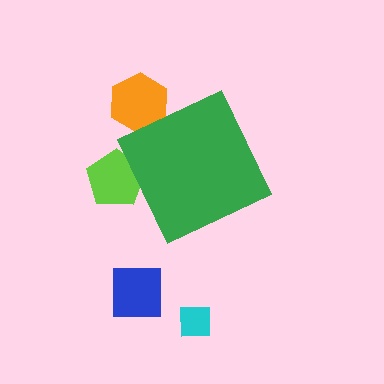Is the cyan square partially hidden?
No, the cyan square is fully visible.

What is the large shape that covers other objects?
A green diamond.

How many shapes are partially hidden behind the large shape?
2 shapes are partially hidden.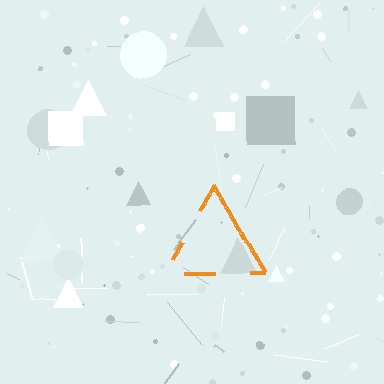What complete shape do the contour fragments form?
The contour fragments form a triangle.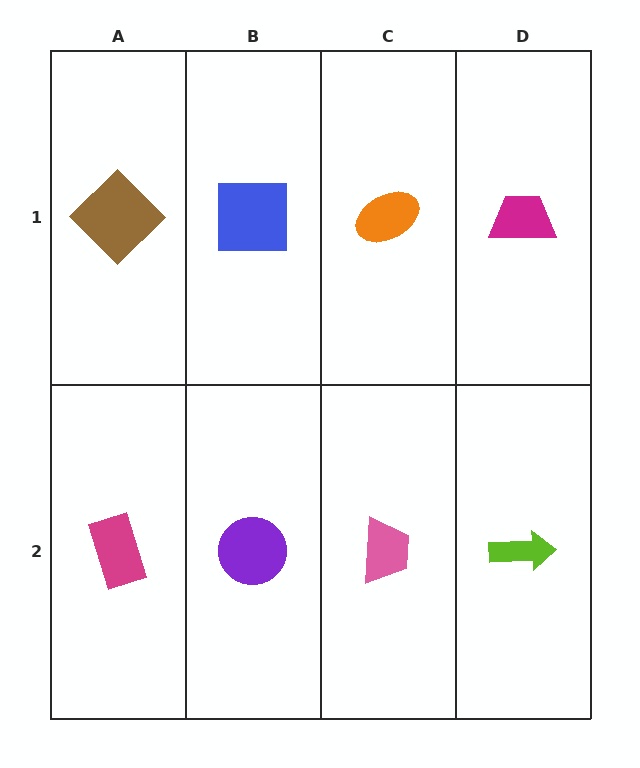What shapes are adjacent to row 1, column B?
A purple circle (row 2, column B), a brown diamond (row 1, column A), an orange ellipse (row 1, column C).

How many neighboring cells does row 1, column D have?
2.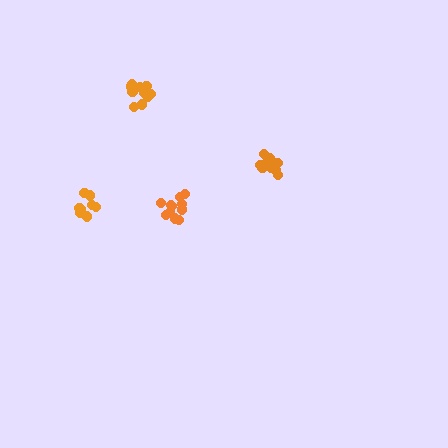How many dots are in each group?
Group 1: 11 dots, Group 2: 11 dots, Group 3: 10 dots, Group 4: 9 dots (41 total).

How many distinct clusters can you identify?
There are 4 distinct clusters.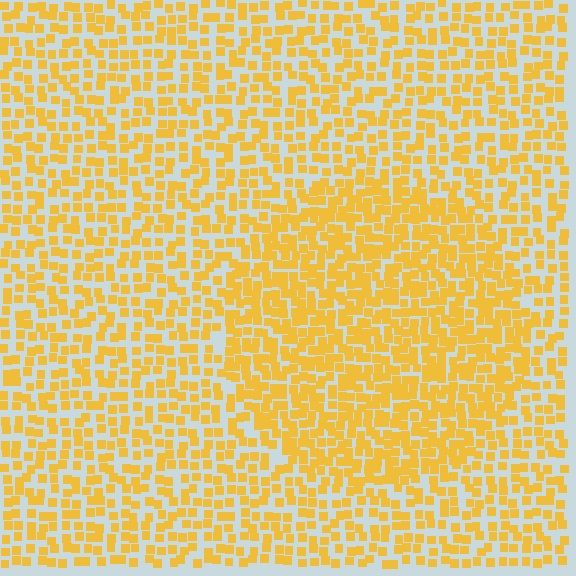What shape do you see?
I see a circle.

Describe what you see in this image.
The image contains small yellow elements arranged at two different densities. A circle-shaped region is visible where the elements are more densely packed than the surrounding area.